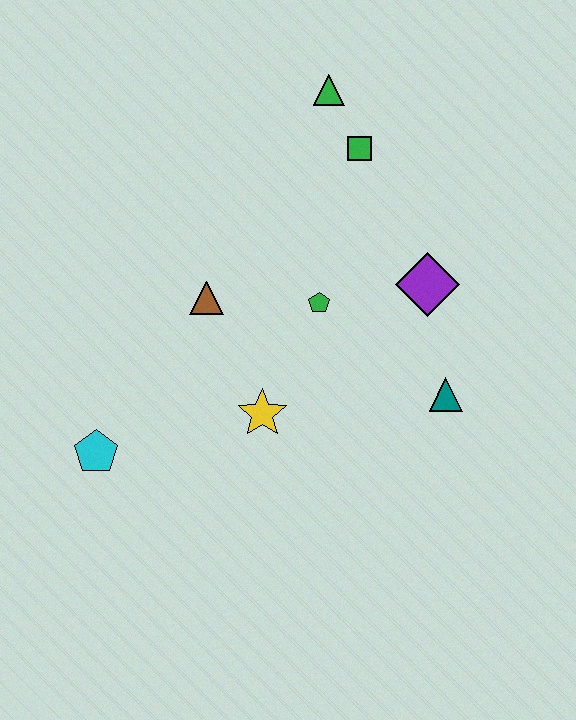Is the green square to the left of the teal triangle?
Yes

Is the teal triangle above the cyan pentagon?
Yes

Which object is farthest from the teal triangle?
The cyan pentagon is farthest from the teal triangle.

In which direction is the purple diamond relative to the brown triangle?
The purple diamond is to the right of the brown triangle.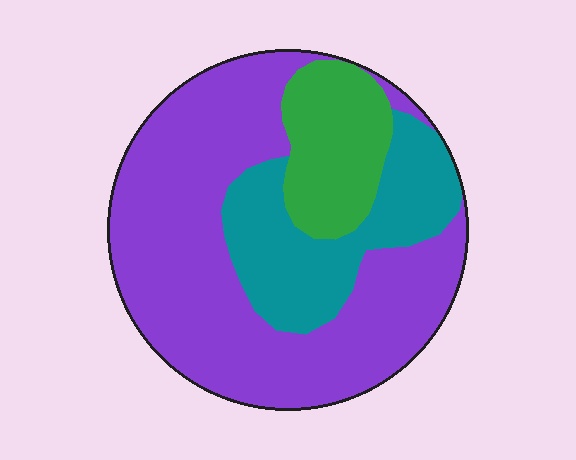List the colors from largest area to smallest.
From largest to smallest: purple, teal, green.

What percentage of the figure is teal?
Teal covers around 25% of the figure.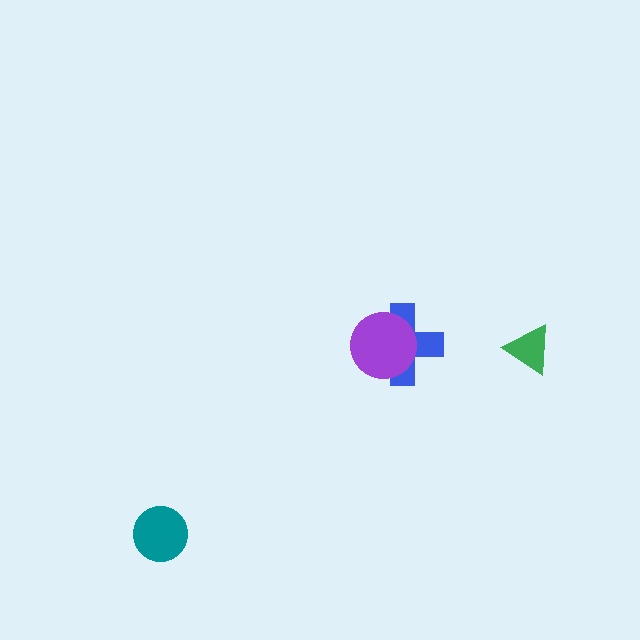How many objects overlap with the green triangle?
0 objects overlap with the green triangle.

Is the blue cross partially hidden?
Yes, it is partially covered by another shape.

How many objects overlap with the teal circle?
0 objects overlap with the teal circle.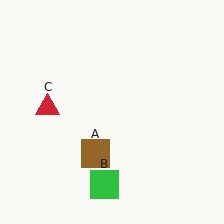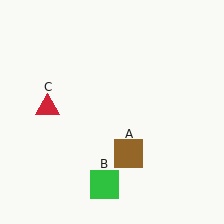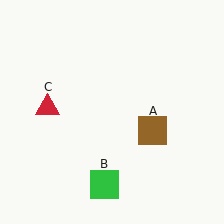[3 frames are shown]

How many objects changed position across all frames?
1 object changed position: brown square (object A).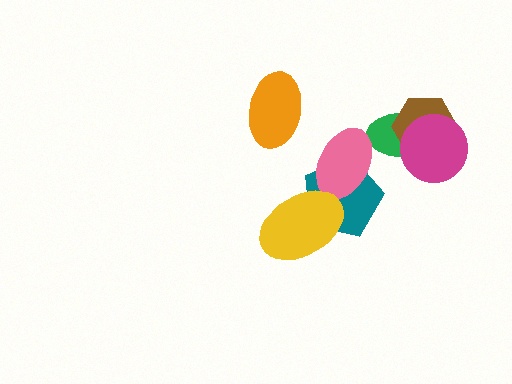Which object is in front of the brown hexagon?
The magenta circle is in front of the brown hexagon.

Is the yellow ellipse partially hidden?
No, no other shape covers it.